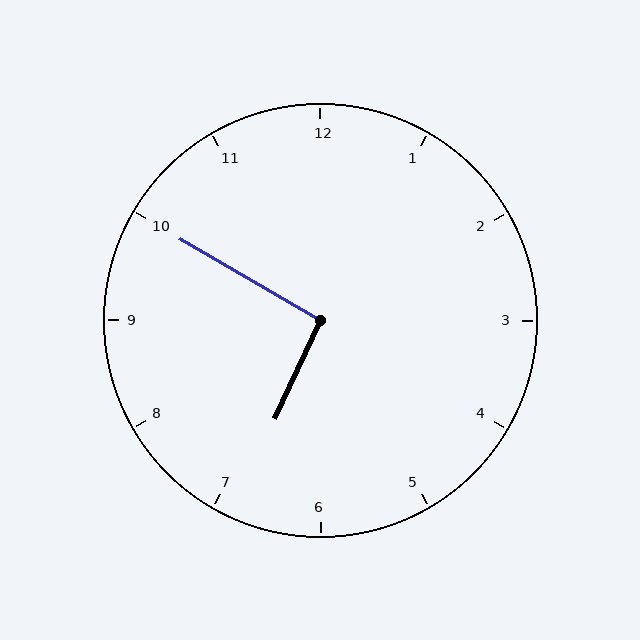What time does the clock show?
6:50.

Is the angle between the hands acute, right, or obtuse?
It is right.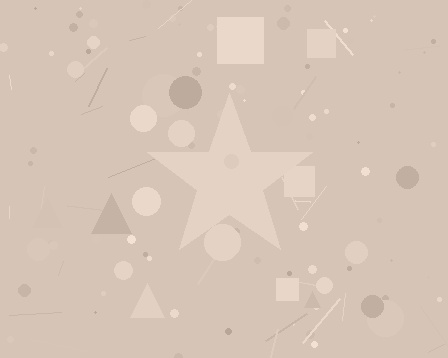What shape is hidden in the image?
A star is hidden in the image.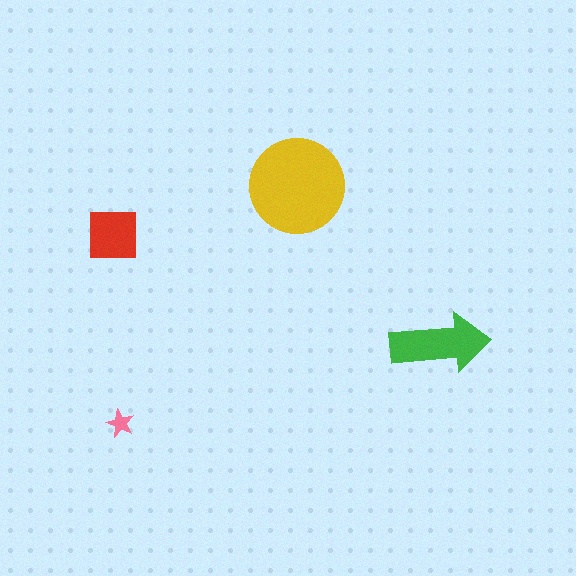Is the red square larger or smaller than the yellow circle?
Smaller.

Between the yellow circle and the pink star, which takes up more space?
The yellow circle.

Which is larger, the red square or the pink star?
The red square.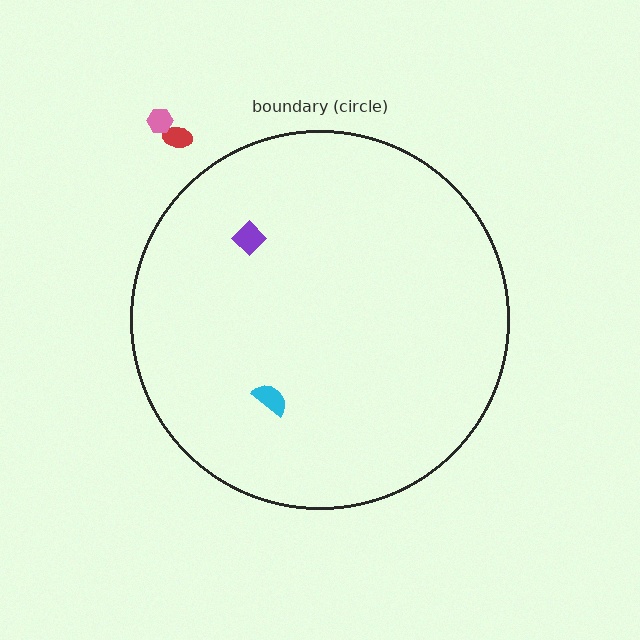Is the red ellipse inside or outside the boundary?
Outside.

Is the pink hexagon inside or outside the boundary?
Outside.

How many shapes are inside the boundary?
2 inside, 2 outside.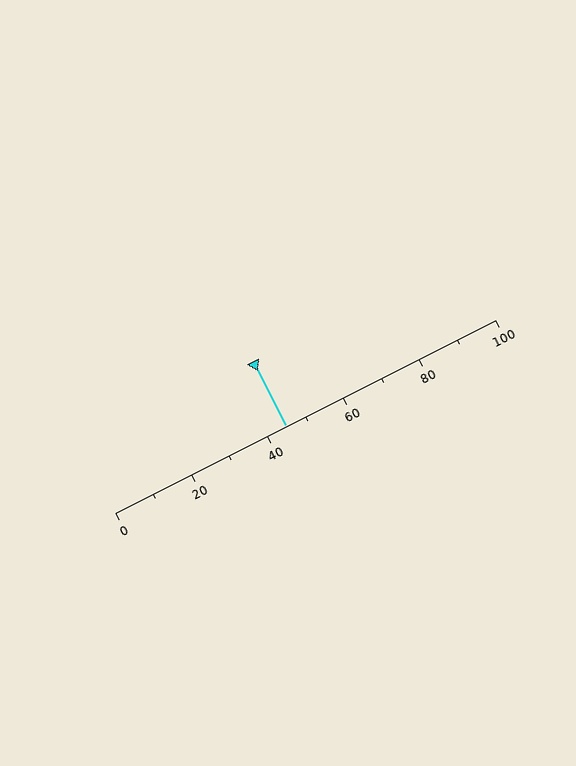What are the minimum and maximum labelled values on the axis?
The axis runs from 0 to 100.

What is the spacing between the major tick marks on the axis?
The major ticks are spaced 20 apart.